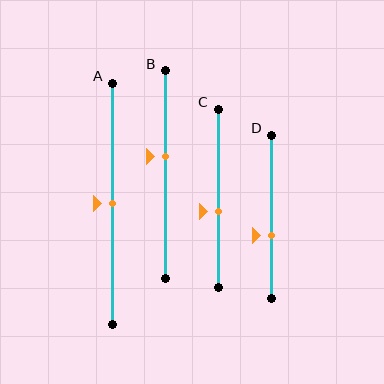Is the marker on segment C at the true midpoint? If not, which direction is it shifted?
No, the marker on segment C is shifted downward by about 8% of the segment length.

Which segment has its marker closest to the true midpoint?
Segment A has its marker closest to the true midpoint.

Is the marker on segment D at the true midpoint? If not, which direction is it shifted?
No, the marker on segment D is shifted downward by about 12% of the segment length.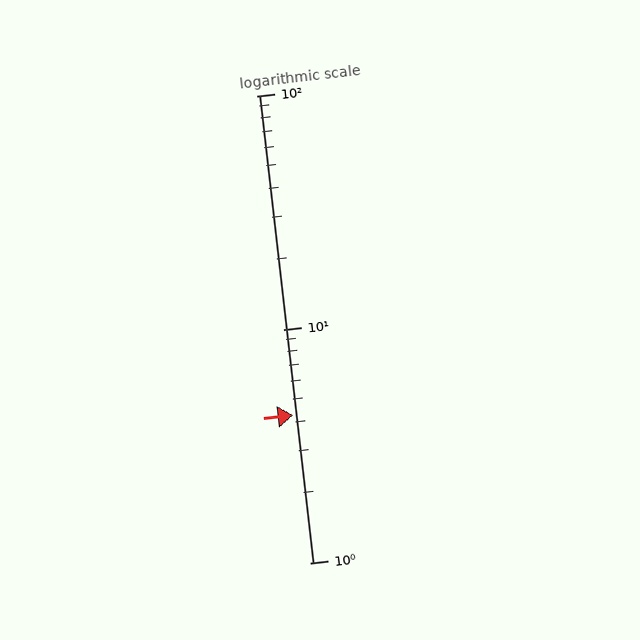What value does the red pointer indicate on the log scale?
The pointer indicates approximately 4.3.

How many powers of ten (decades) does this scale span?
The scale spans 2 decades, from 1 to 100.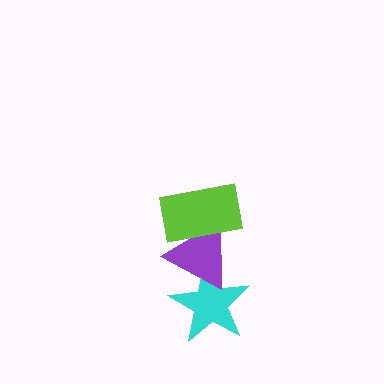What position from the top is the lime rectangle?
The lime rectangle is 1st from the top.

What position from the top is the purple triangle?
The purple triangle is 2nd from the top.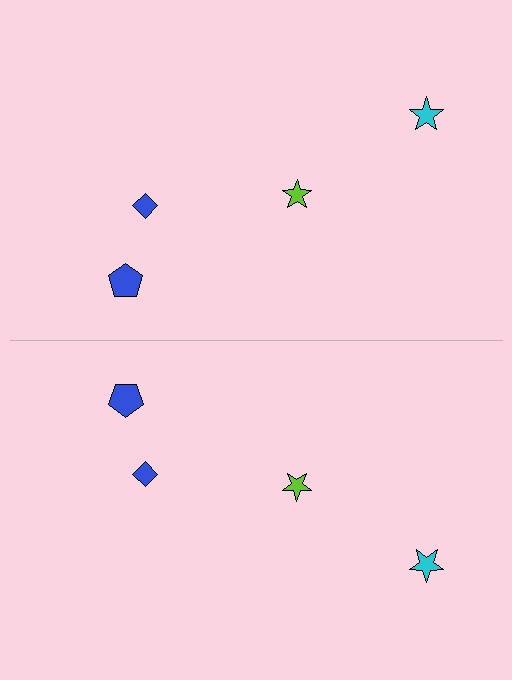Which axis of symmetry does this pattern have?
The pattern has a horizontal axis of symmetry running through the center of the image.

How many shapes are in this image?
There are 8 shapes in this image.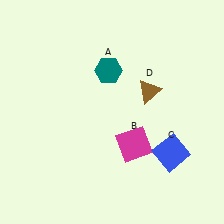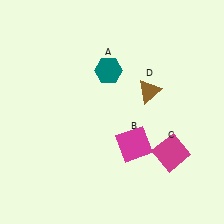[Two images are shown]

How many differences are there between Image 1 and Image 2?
There is 1 difference between the two images.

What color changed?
The square (C) changed from blue in Image 1 to magenta in Image 2.